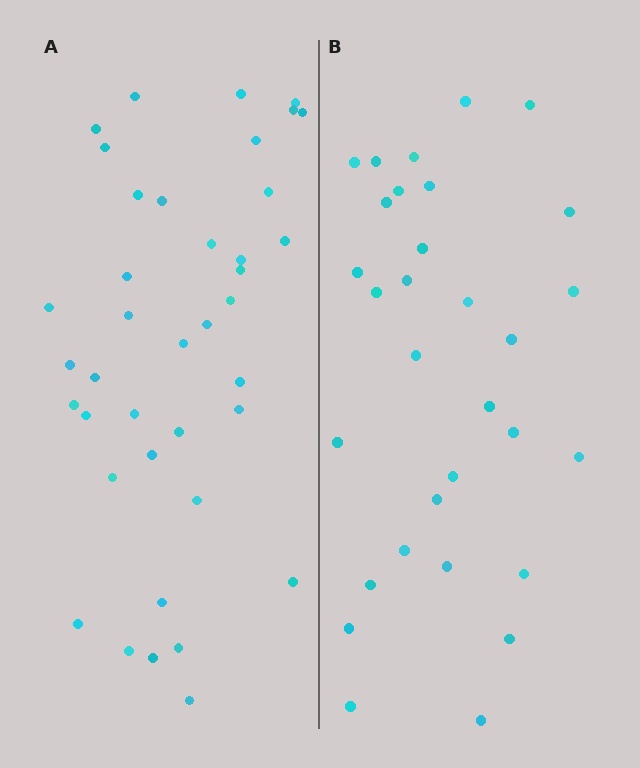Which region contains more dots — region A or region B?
Region A (the left region) has more dots.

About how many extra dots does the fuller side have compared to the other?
Region A has roughly 8 or so more dots than region B.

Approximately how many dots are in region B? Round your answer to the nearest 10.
About 30 dots. (The exact count is 31, which rounds to 30.)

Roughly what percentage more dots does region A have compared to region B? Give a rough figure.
About 25% more.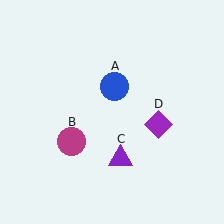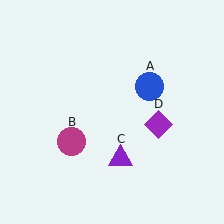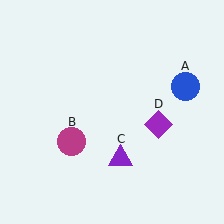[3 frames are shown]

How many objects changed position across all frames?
1 object changed position: blue circle (object A).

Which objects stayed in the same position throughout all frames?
Magenta circle (object B) and purple triangle (object C) and purple diamond (object D) remained stationary.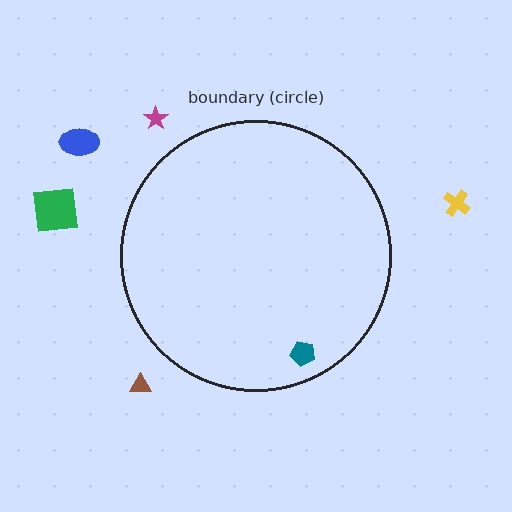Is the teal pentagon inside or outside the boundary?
Inside.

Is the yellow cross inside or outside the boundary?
Outside.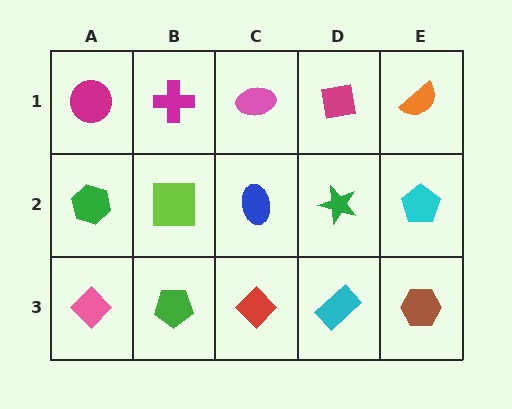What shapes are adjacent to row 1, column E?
A cyan pentagon (row 2, column E), a magenta square (row 1, column D).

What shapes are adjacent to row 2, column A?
A magenta circle (row 1, column A), a pink diamond (row 3, column A), a lime square (row 2, column B).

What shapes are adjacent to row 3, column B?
A lime square (row 2, column B), a pink diamond (row 3, column A), a red diamond (row 3, column C).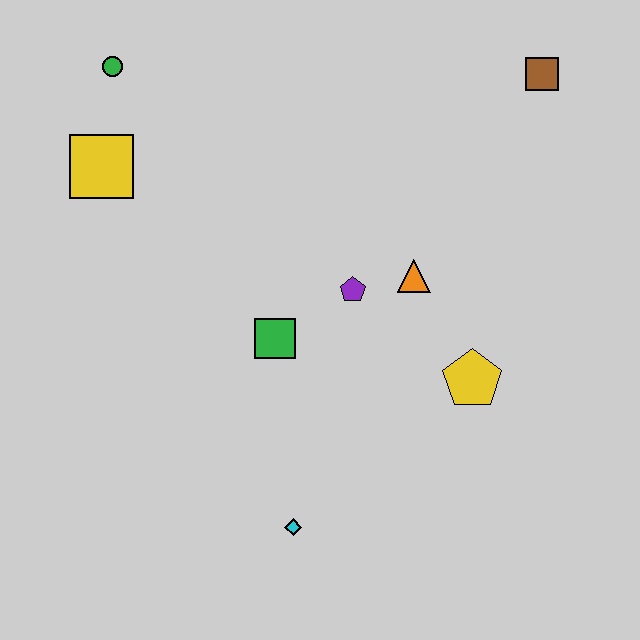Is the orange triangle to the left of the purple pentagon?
No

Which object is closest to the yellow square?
The green circle is closest to the yellow square.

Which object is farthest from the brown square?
The cyan diamond is farthest from the brown square.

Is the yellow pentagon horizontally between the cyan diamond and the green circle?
No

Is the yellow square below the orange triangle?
No